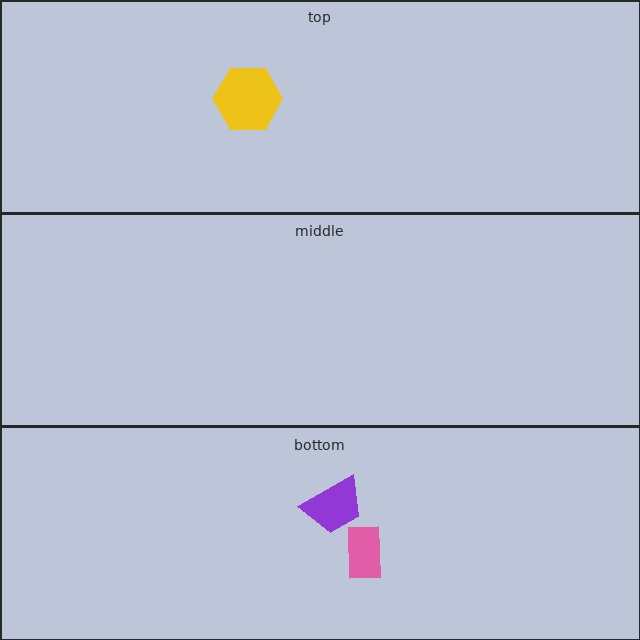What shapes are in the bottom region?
The pink rectangle, the purple trapezoid.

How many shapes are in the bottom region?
2.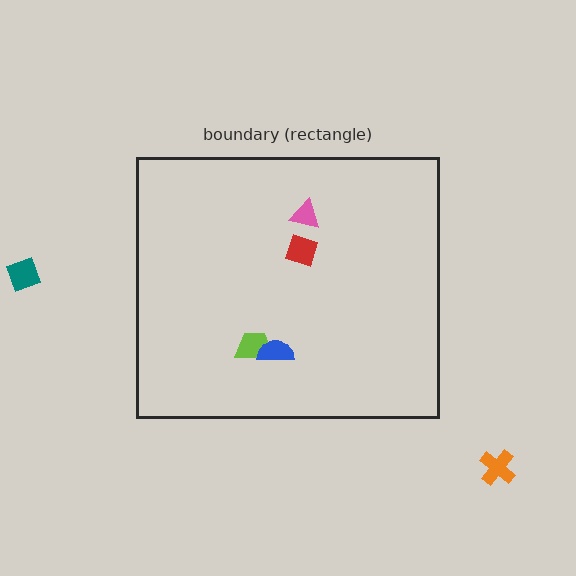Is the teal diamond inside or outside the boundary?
Outside.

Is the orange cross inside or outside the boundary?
Outside.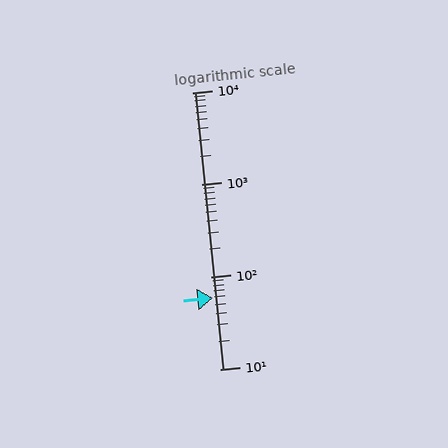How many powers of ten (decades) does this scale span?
The scale spans 3 decades, from 10 to 10000.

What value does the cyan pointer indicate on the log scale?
The pointer indicates approximately 59.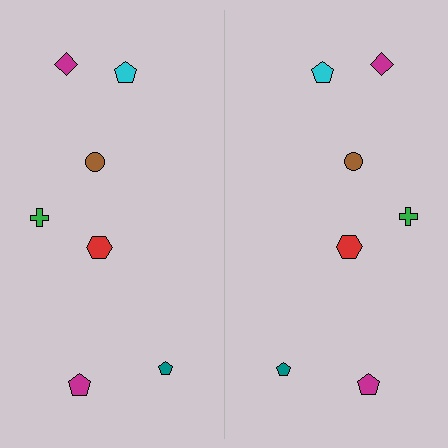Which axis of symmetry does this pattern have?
The pattern has a vertical axis of symmetry running through the center of the image.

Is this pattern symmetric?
Yes, this pattern has bilateral (reflection) symmetry.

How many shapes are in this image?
There are 14 shapes in this image.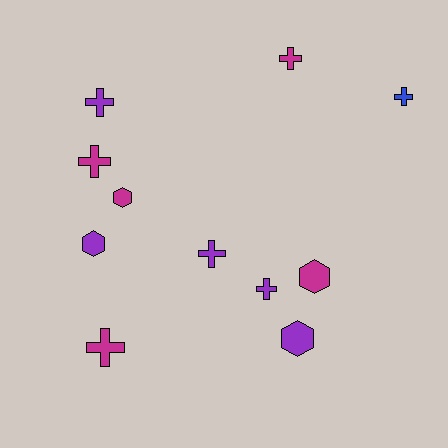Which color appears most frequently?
Magenta, with 5 objects.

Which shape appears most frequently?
Cross, with 7 objects.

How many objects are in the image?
There are 11 objects.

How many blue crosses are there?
There is 1 blue cross.